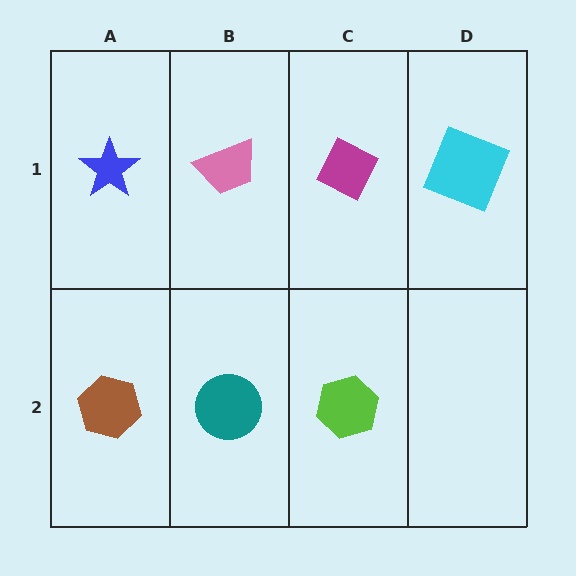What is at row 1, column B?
A pink trapezoid.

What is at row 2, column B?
A teal circle.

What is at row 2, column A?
A brown hexagon.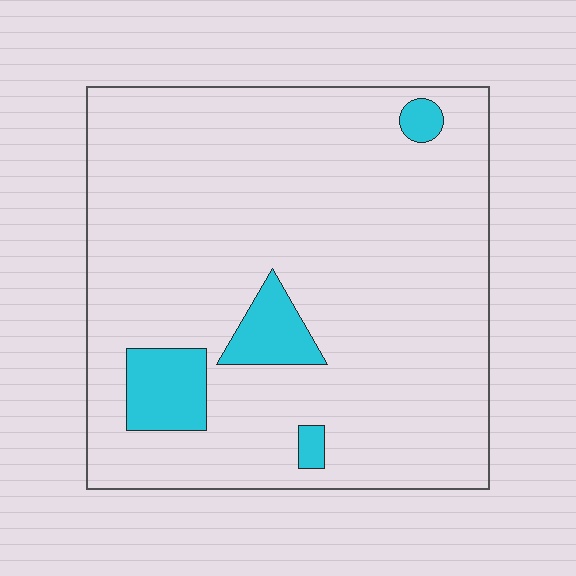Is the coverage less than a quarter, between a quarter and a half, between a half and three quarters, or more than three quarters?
Less than a quarter.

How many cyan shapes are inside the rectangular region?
4.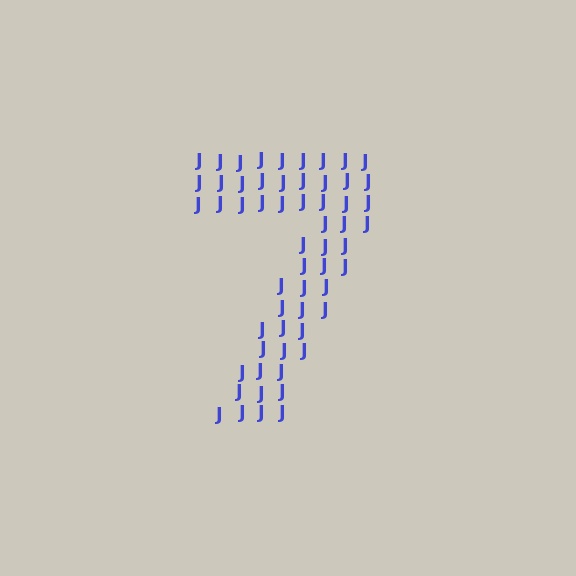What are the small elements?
The small elements are letter J's.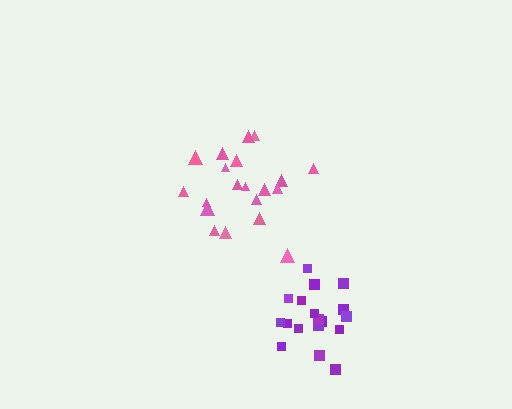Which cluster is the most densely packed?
Purple.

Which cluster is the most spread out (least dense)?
Pink.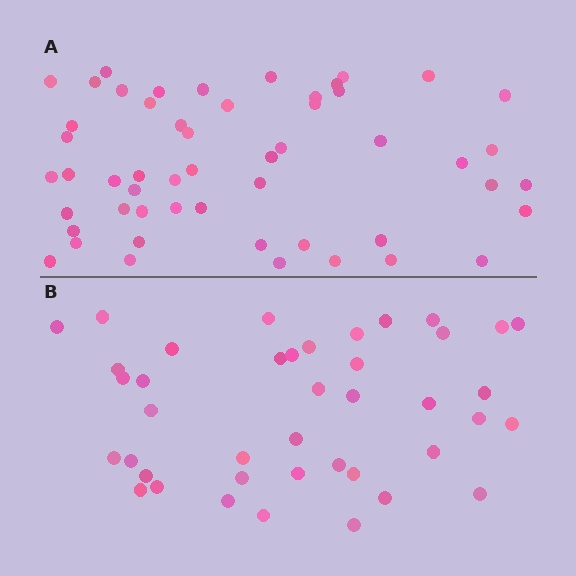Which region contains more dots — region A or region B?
Region A (the top region) has more dots.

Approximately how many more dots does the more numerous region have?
Region A has roughly 12 or so more dots than region B.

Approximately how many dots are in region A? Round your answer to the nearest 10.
About 50 dots. (The exact count is 53, which rounds to 50.)